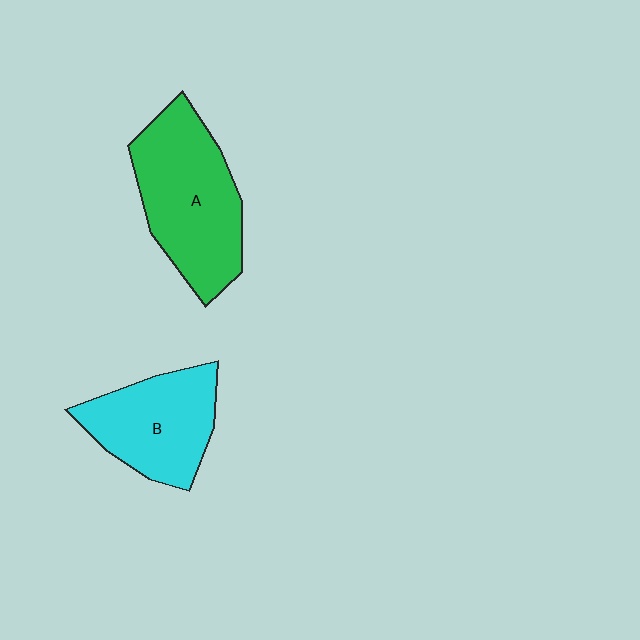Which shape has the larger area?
Shape A (green).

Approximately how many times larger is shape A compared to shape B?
Approximately 1.3 times.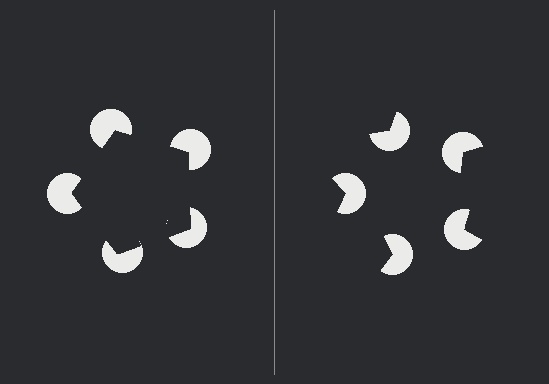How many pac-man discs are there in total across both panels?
10 — 5 on each side.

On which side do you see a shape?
An illusory pentagon appears on the left side. On the right side the wedge cuts are rotated, so no coherent shape forms.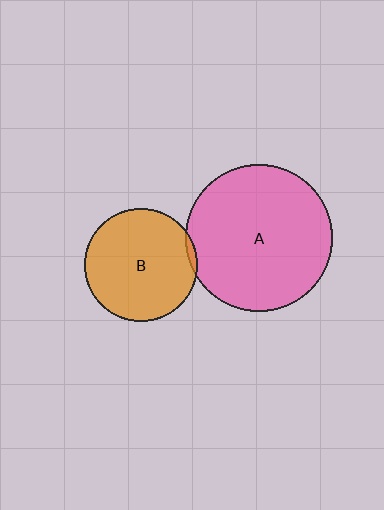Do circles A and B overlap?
Yes.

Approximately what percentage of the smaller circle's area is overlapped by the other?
Approximately 5%.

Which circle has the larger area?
Circle A (pink).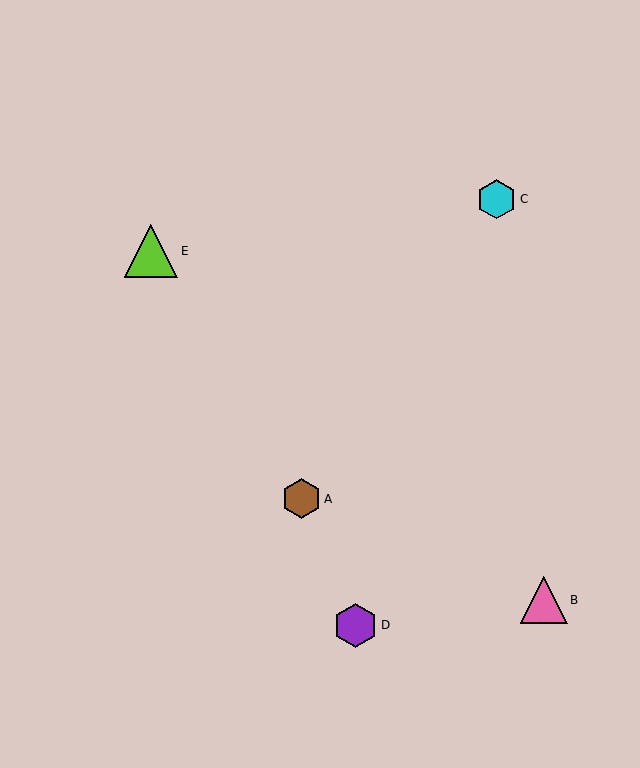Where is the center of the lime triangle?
The center of the lime triangle is at (151, 251).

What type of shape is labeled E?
Shape E is a lime triangle.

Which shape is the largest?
The lime triangle (labeled E) is the largest.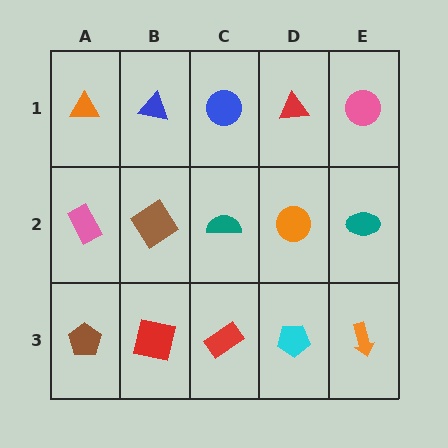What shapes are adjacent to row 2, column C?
A blue circle (row 1, column C), a red rectangle (row 3, column C), a brown diamond (row 2, column B), an orange circle (row 2, column D).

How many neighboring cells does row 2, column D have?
4.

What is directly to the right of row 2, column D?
A teal ellipse.